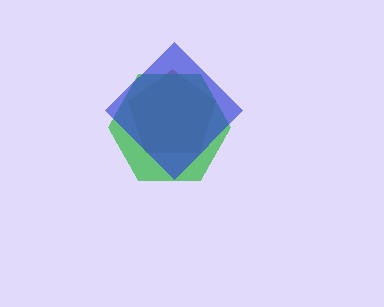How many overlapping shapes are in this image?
There are 3 overlapping shapes in the image.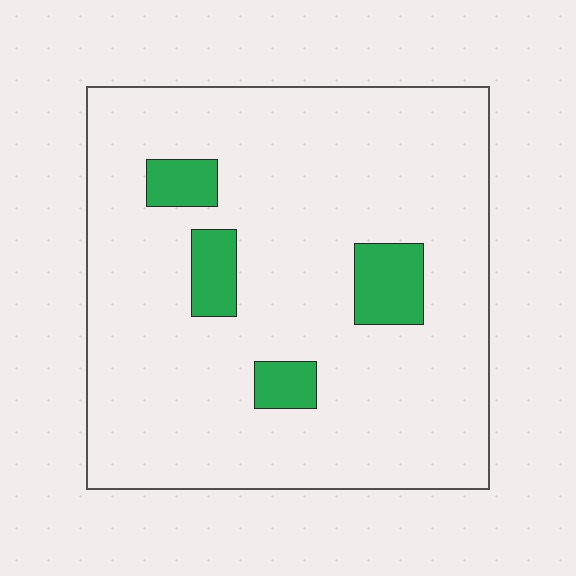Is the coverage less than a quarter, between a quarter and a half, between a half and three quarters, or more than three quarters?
Less than a quarter.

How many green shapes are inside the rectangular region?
4.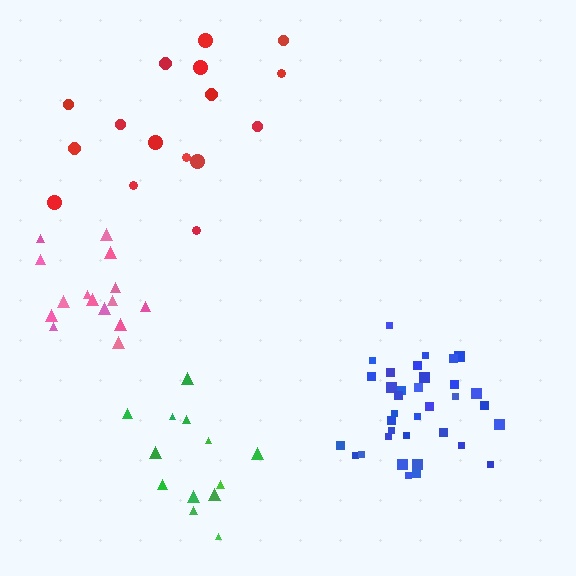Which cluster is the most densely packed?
Blue.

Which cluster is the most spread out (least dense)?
Red.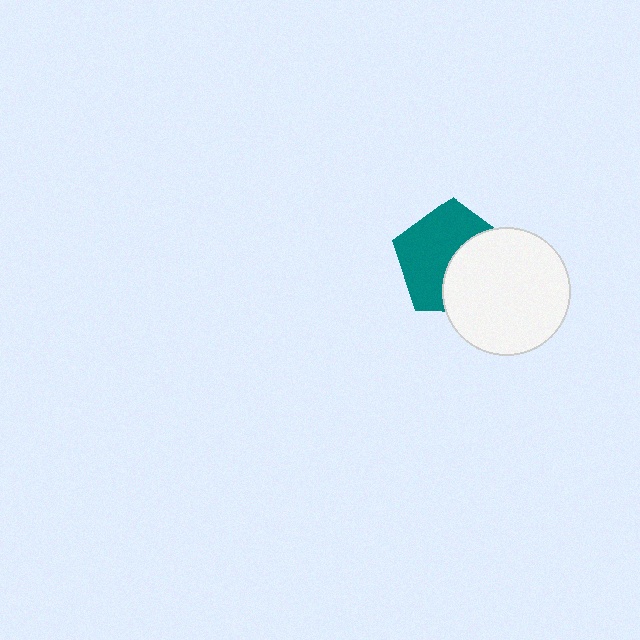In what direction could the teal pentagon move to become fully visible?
The teal pentagon could move toward the upper-left. That would shift it out from behind the white circle entirely.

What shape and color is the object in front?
The object in front is a white circle.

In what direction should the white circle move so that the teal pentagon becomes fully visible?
The white circle should move toward the lower-right. That is the shortest direction to clear the overlap and leave the teal pentagon fully visible.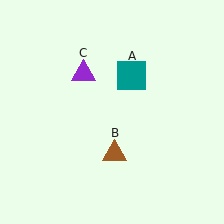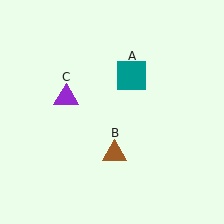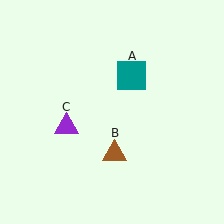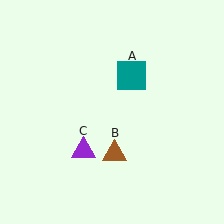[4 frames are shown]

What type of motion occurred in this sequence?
The purple triangle (object C) rotated counterclockwise around the center of the scene.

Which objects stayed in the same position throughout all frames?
Teal square (object A) and brown triangle (object B) remained stationary.